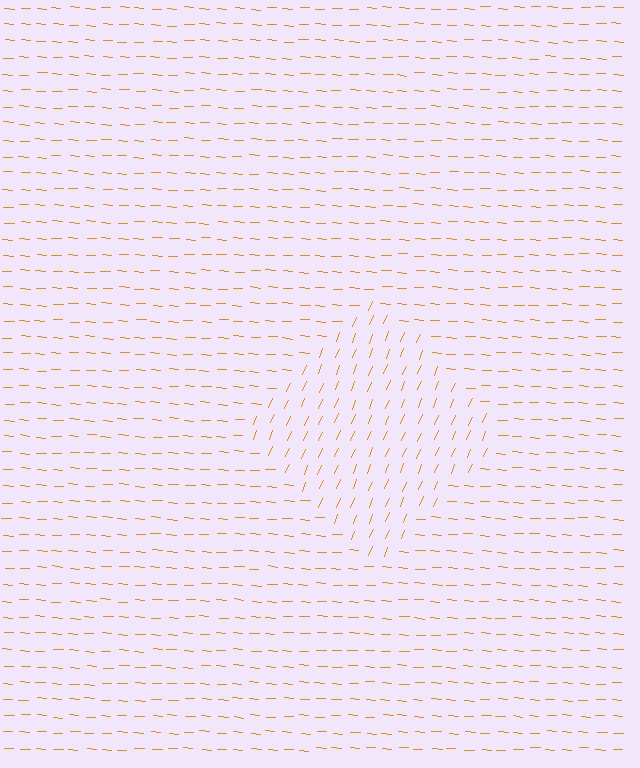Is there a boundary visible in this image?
Yes, there is a texture boundary formed by a change in line orientation.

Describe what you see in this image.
The image is filled with small orange line segments. A diamond region in the image has lines oriented differently from the surrounding lines, creating a visible texture boundary.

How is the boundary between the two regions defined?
The boundary is defined purely by a change in line orientation (approximately 71 degrees difference). All lines are the same color and thickness.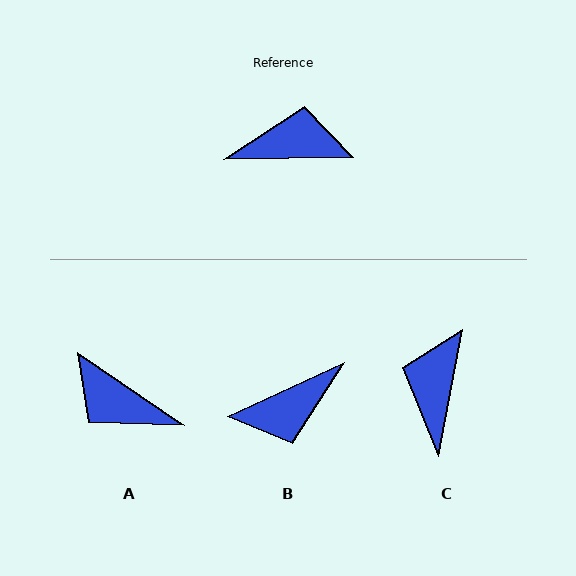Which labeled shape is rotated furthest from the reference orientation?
B, about 156 degrees away.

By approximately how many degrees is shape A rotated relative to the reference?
Approximately 145 degrees counter-clockwise.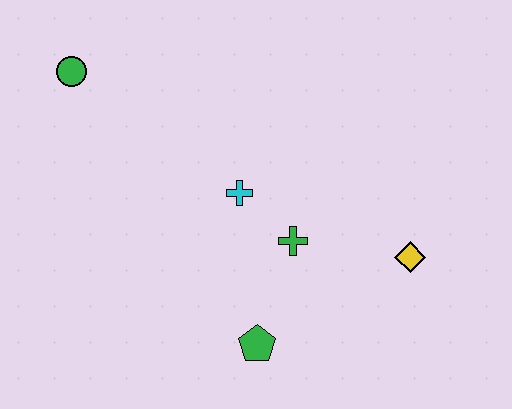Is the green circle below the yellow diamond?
No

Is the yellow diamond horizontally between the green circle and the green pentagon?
No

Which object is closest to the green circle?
The cyan cross is closest to the green circle.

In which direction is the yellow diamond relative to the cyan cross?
The yellow diamond is to the right of the cyan cross.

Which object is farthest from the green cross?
The green circle is farthest from the green cross.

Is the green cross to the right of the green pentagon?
Yes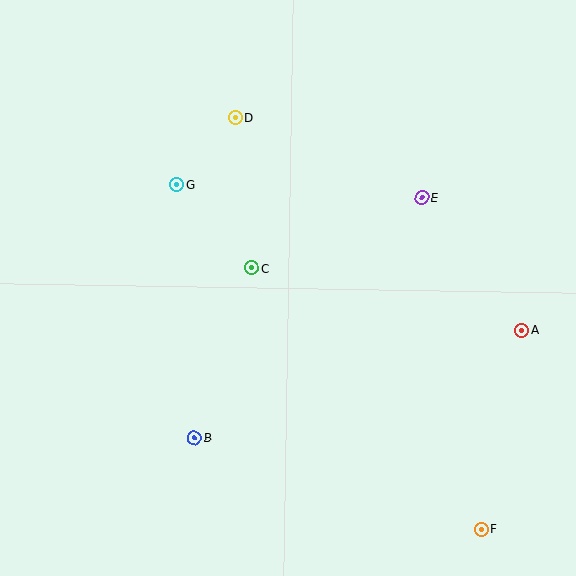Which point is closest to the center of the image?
Point C at (252, 268) is closest to the center.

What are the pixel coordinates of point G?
Point G is at (176, 185).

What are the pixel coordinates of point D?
Point D is at (235, 118).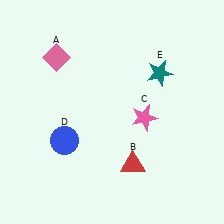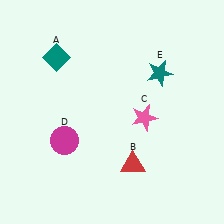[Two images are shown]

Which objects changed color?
A changed from pink to teal. D changed from blue to magenta.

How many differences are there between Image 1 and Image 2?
There are 2 differences between the two images.